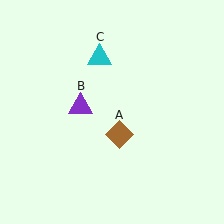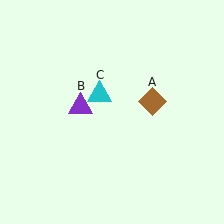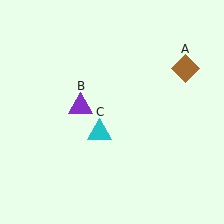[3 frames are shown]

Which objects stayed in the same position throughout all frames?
Purple triangle (object B) remained stationary.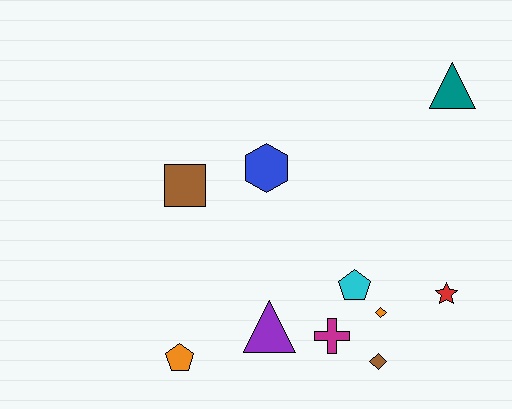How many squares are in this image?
There is 1 square.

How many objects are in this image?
There are 10 objects.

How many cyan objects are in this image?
There is 1 cyan object.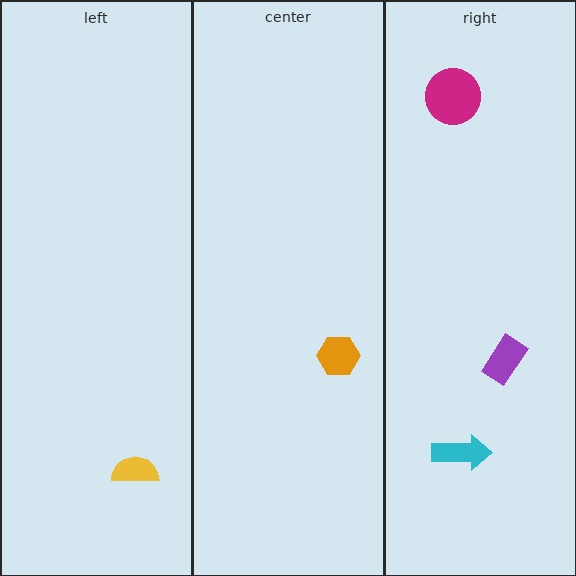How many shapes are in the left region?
1.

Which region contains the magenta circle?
The right region.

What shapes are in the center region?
The orange hexagon.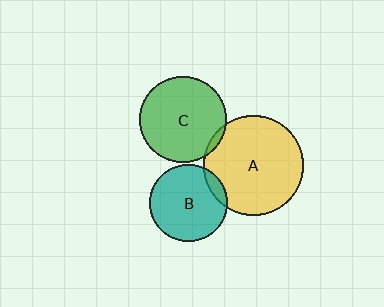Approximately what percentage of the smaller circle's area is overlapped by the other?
Approximately 10%.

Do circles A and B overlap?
Yes.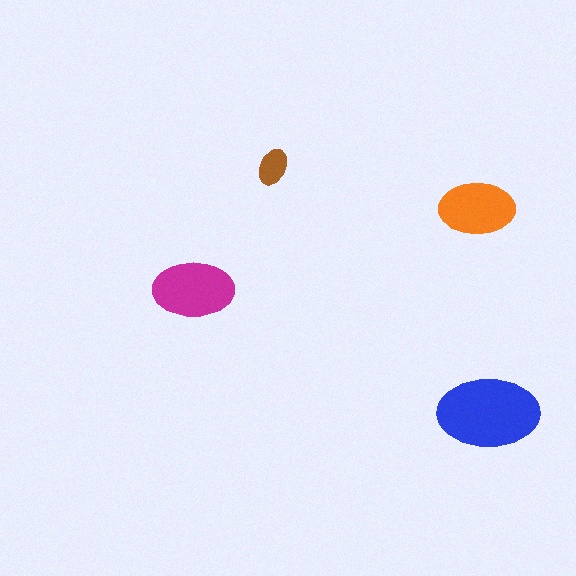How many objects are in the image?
There are 4 objects in the image.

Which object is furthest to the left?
The magenta ellipse is leftmost.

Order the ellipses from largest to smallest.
the blue one, the magenta one, the orange one, the brown one.